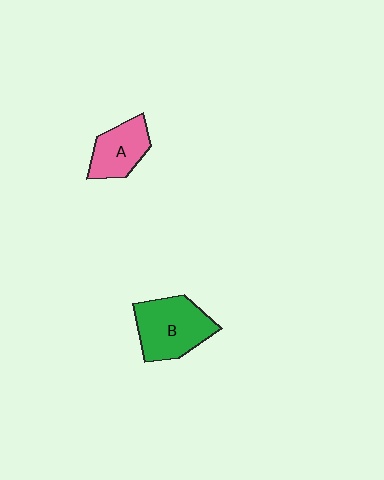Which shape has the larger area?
Shape B (green).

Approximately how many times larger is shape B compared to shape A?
Approximately 1.5 times.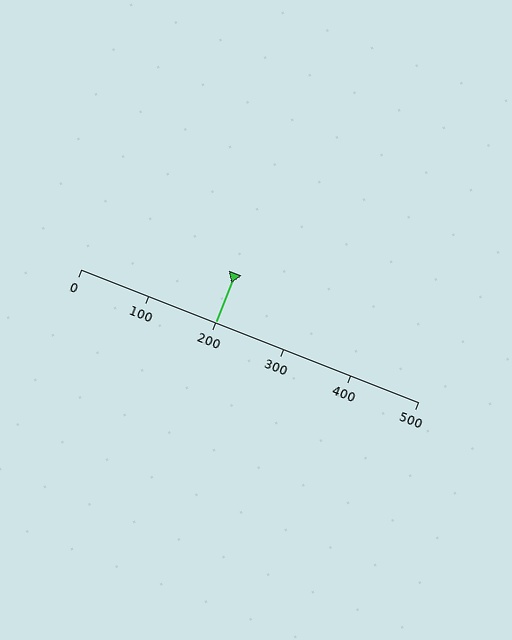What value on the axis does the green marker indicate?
The marker indicates approximately 200.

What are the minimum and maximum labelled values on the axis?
The axis runs from 0 to 500.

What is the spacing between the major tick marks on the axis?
The major ticks are spaced 100 apart.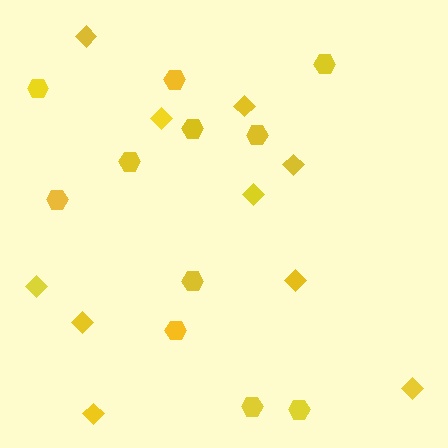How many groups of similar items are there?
There are 2 groups: one group of diamonds (10) and one group of hexagons (11).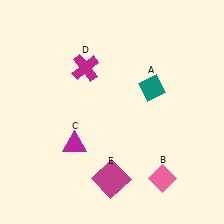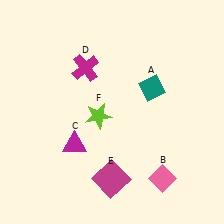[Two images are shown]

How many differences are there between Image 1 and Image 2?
There is 1 difference between the two images.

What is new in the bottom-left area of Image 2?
A lime star (F) was added in the bottom-left area of Image 2.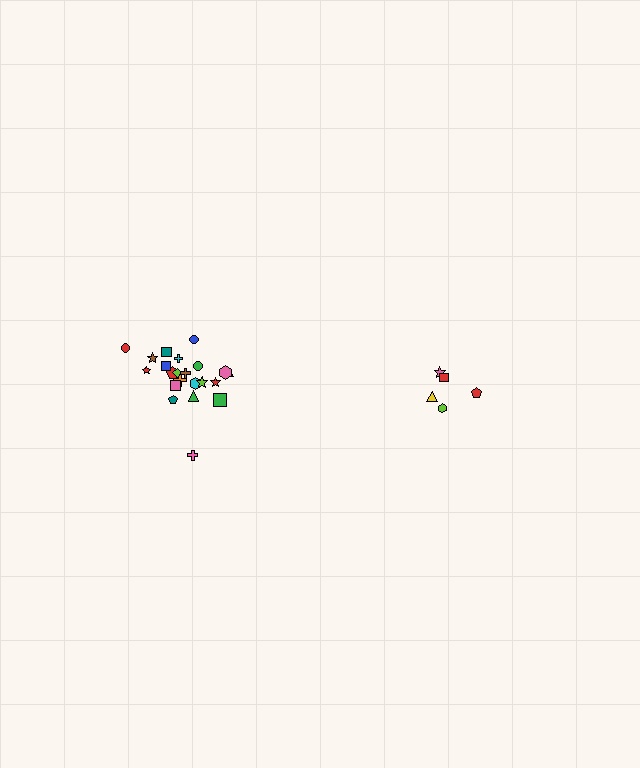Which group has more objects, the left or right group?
The left group.